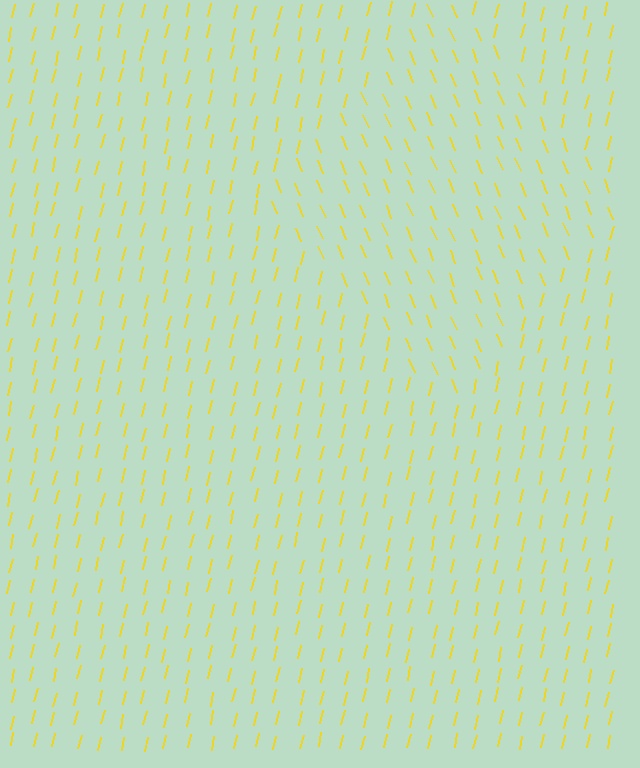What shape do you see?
I see a diamond.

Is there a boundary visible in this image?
Yes, there is a texture boundary formed by a change in line orientation.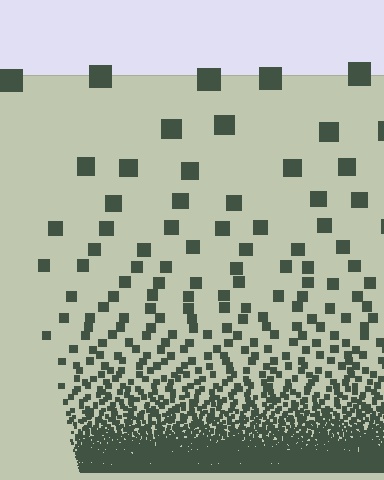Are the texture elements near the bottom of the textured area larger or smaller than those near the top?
Smaller. The gradient is inverted — elements near the bottom are smaller and denser.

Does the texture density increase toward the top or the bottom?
Density increases toward the bottom.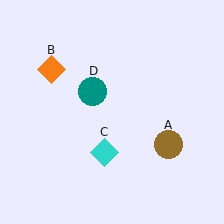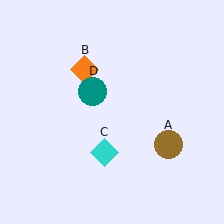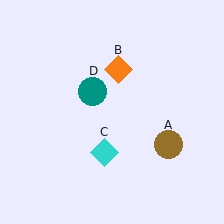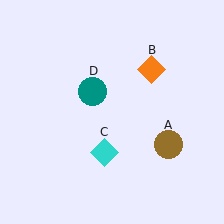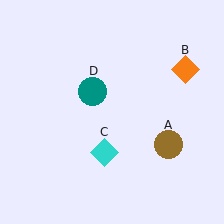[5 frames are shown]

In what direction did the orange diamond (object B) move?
The orange diamond (object B) moved right.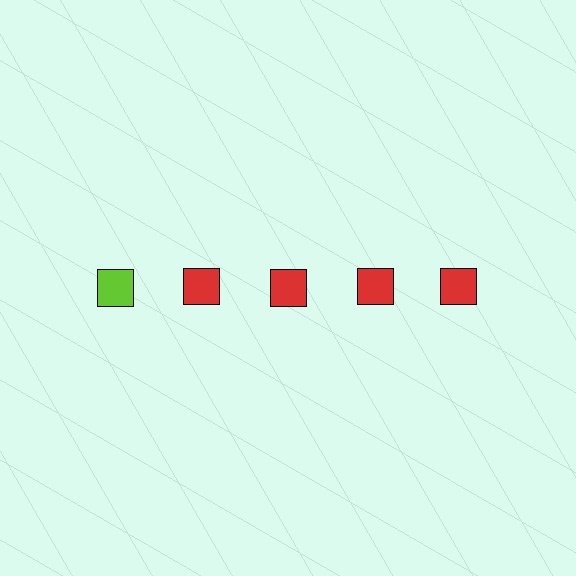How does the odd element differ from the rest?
It has a different color: lime instead of red.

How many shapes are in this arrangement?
There are 5 shapes arranged in a grid pattern.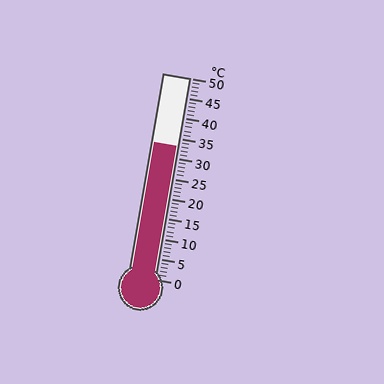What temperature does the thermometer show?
The thermometer shows approximately 33°C.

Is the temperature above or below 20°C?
The temperature is above 20°C.